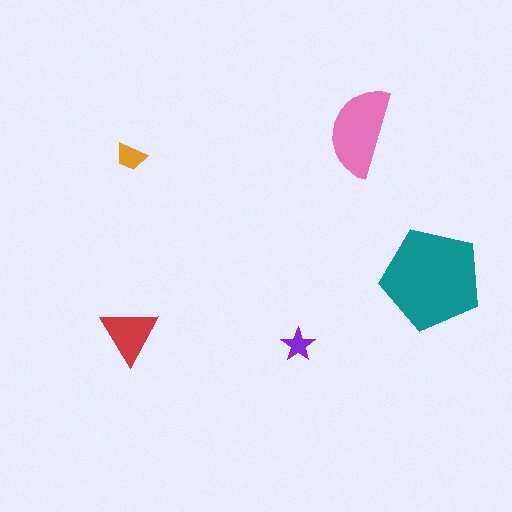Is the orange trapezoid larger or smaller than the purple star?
Larger.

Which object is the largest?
The teal pentagon.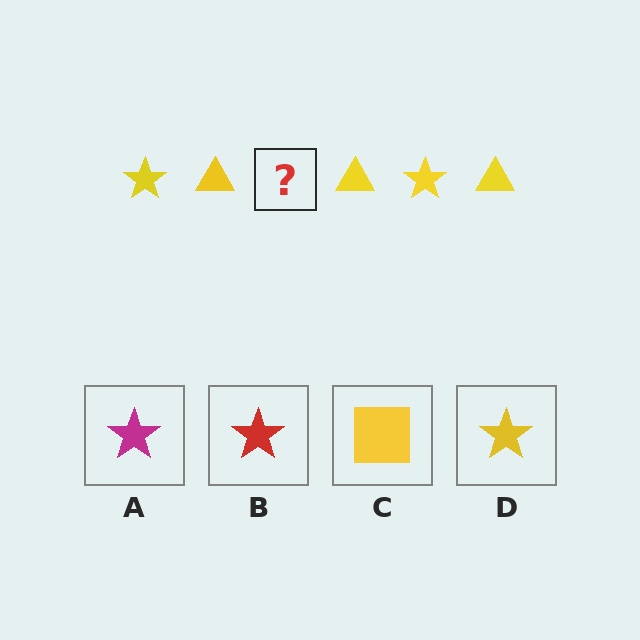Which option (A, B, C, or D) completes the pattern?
D.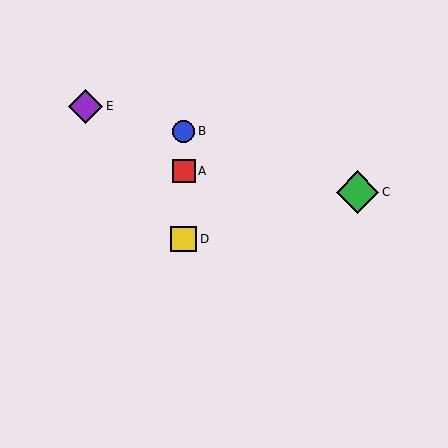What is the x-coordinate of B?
Object B is at x≈184.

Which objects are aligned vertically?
Objects A, B, D are aligned vertically.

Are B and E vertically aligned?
No, B is at x≈184 and E is at x≈86.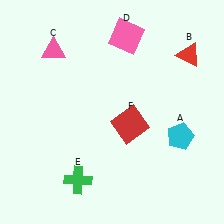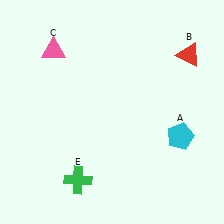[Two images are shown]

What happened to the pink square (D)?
The pink square (D) was removed in Image 2. It was in the top-right area of Image 1.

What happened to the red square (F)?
The red square (F) was removed in Image 2. It was in the bottom-right area of Image 1.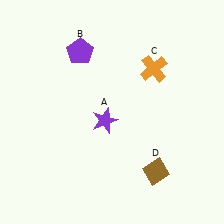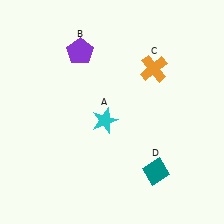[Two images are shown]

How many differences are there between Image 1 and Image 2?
There are 2 differences between the two images.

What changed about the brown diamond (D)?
In Image 1, D is brown. In Image 2, it changed to teal.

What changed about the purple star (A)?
In Image 1, A is purple. In Image 2, it changed to cyan.